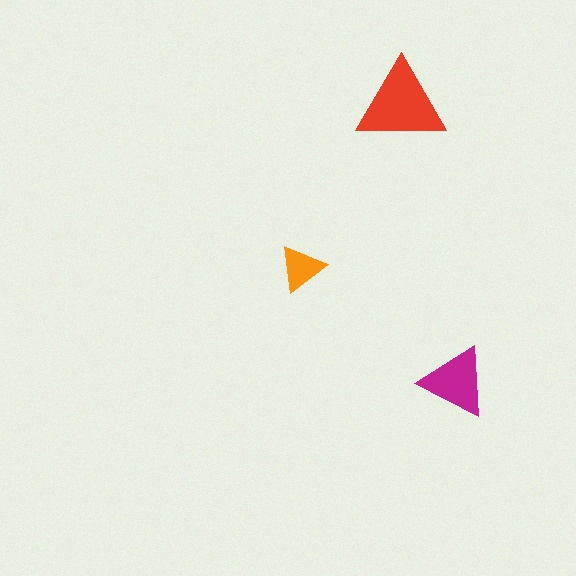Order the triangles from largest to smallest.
the red one, the magenta one, the orange one.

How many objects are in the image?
There are 3 objects in the image.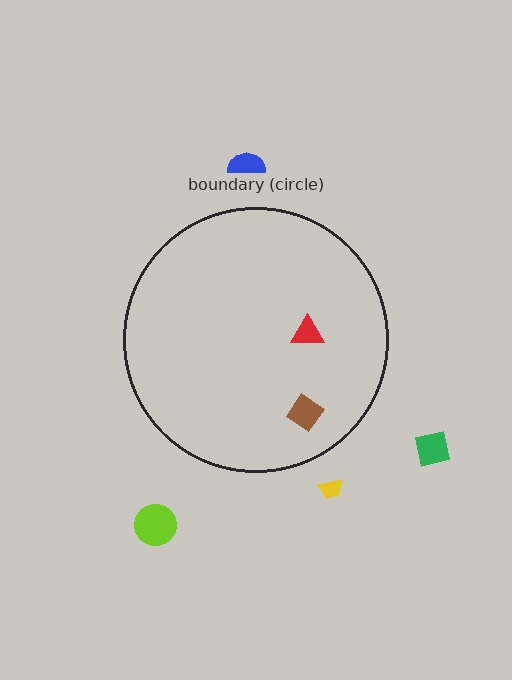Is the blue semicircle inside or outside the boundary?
Outside.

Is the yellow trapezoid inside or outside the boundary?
Outside.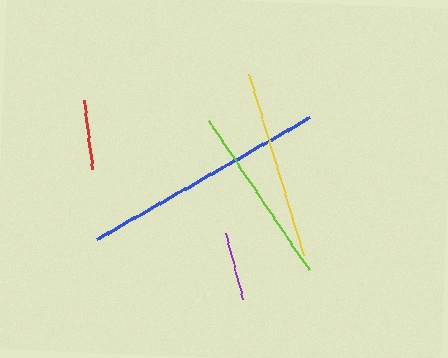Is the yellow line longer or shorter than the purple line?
The yellow line is longer than the purple line.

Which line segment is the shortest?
The purple line is the shortest at approximately 68 pixels.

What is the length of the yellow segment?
The yellow segment is approximately 190 pixels long.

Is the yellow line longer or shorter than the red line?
The yellow line is longer than the red line.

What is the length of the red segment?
The red segment is approximately 69 pixels long.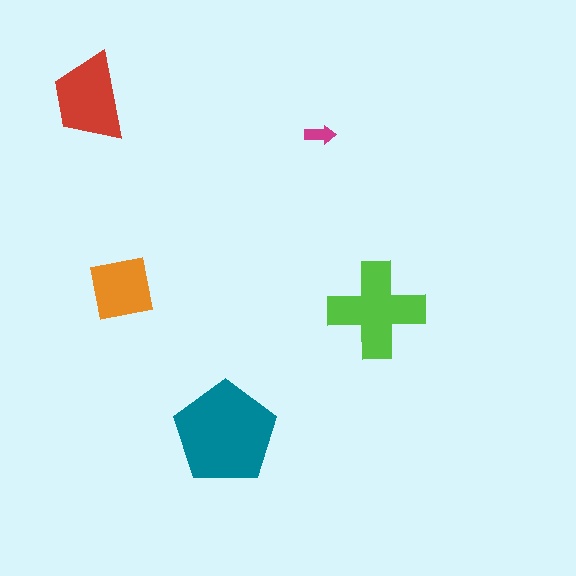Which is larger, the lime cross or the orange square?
The lime cross.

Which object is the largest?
The teal pentagon.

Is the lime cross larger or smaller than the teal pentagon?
Smaller.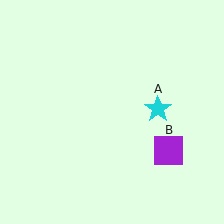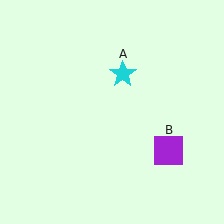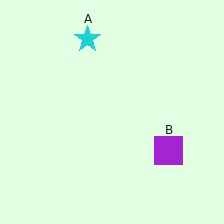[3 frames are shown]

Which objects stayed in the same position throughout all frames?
Purple square (object B) remained stationary.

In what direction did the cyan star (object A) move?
The cyan star (object A) moved up and to the left.